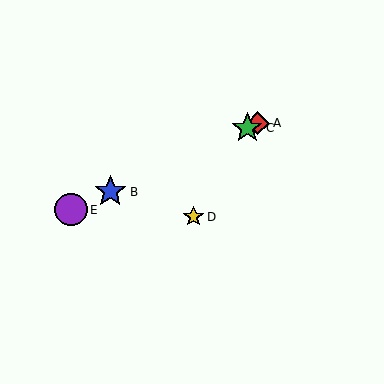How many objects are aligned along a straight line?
4 objects (A, B, C, E) are aligned along a straight line.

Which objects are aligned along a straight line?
Objects A, B, C, E are aligned along a straight line.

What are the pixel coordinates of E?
Object E is at (71, 210).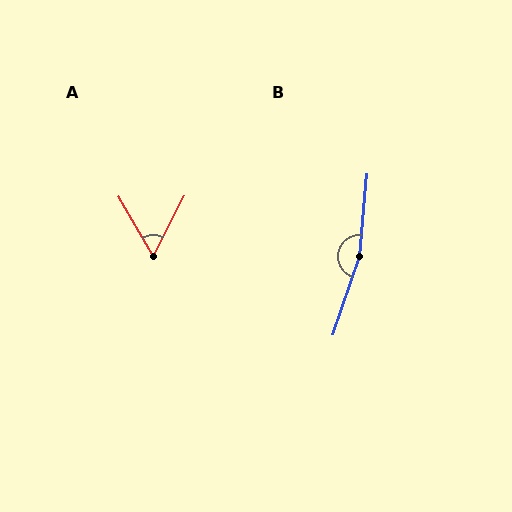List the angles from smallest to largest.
A (58°), B (166°).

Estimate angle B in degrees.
Approximately 166 degrees.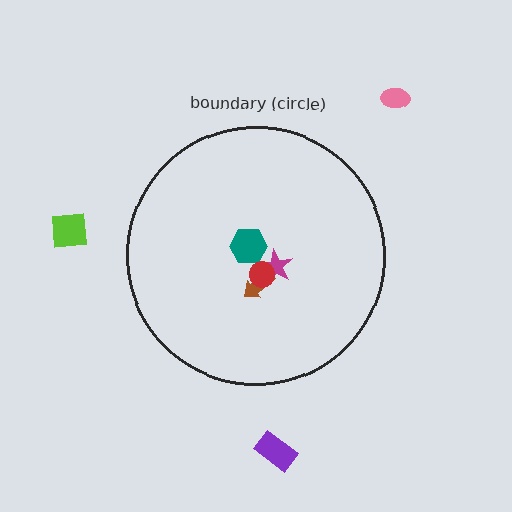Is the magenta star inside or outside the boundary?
Inside.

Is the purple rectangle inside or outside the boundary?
Outside.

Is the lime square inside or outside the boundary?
Outside.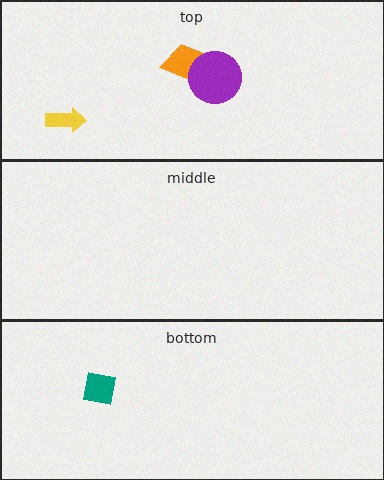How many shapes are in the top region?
3.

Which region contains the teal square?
The bottom region.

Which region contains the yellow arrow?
The top region.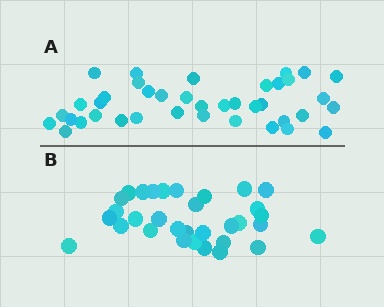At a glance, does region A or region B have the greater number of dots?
Region A (the top region) has more dots.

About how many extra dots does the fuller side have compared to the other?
Region A has roughly 8 or so more dots than region B.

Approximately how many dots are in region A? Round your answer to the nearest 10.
About 40 dots. (The exact count is 39, which rounds to 40.)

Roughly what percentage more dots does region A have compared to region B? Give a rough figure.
About 20% more.